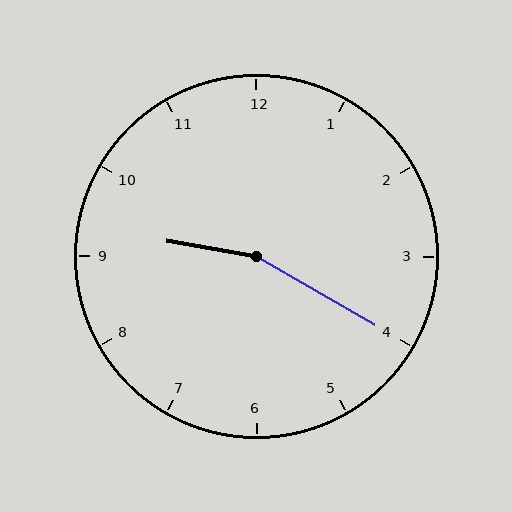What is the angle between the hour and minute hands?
Approximately 160 degrees.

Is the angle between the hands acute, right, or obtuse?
It is obtuse.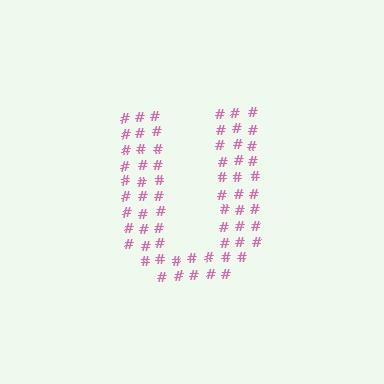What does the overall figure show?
The overall figure shows the letter U.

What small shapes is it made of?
It is made of small hash symbols.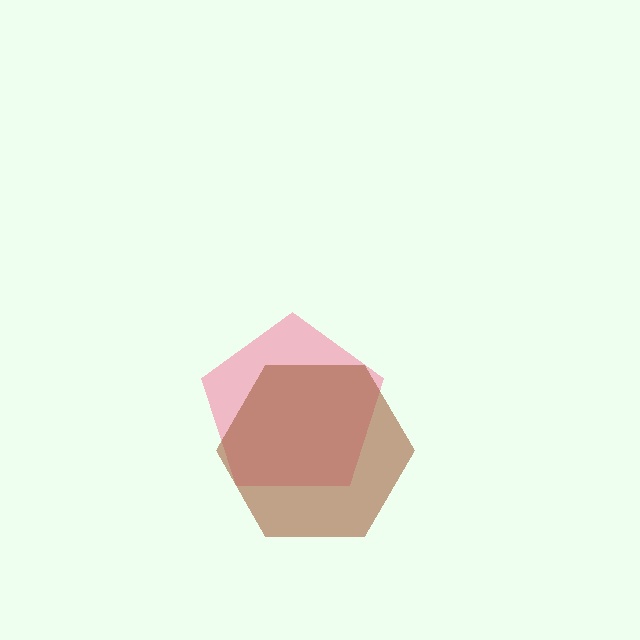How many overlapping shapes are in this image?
There are 2 overlapping shapes in the image.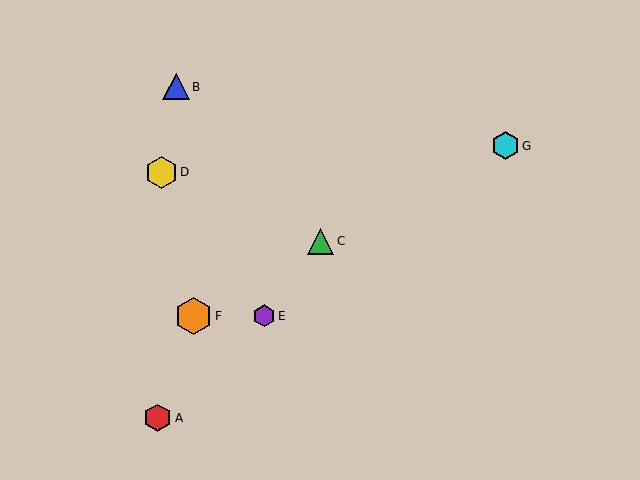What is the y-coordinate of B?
Object B is at y≈87.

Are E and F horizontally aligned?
Yes, both are at y≈316.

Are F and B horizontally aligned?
No, F is at y≈316 and B is at y≈87.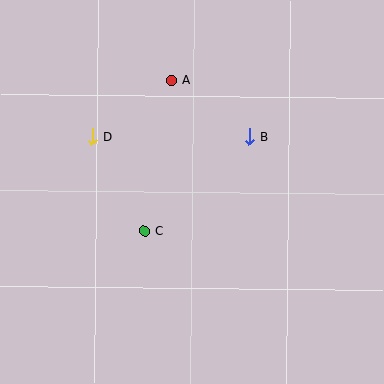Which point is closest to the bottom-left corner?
Point C is closest to the bottom-left corner.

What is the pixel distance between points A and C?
The distance between A and C is 153 pixels.